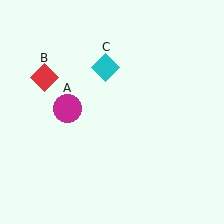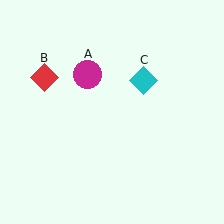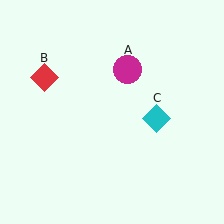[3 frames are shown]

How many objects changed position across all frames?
2 objects changed position: magenta circle (object A), cyan diamond (object C).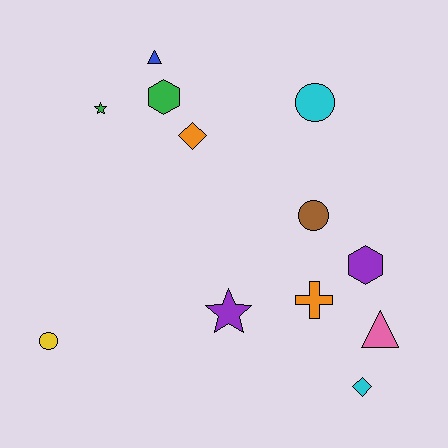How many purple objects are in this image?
There are 2 purple objects.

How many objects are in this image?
There are 12 objects.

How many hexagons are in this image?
There are 2 hexagons.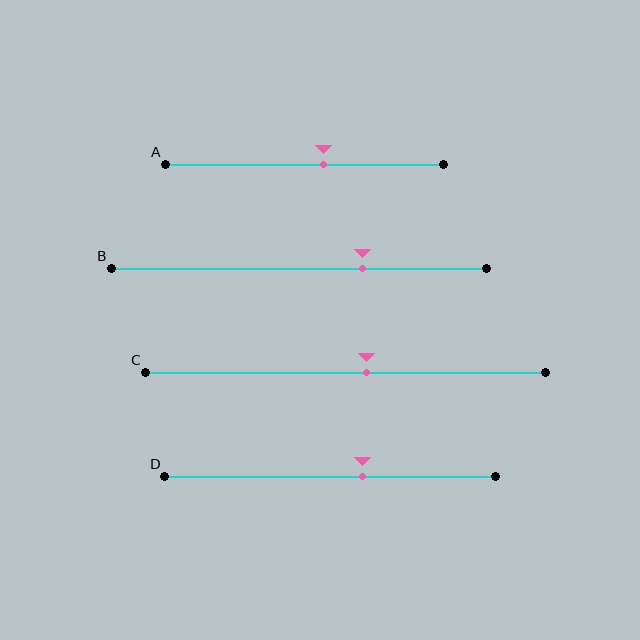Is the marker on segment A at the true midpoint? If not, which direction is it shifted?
No, the marker on segment A is shifted to the right by about 7% of the segment length.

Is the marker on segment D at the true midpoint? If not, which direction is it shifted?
No, the marker on segment D is shifted to the right by about 10% of the segment length.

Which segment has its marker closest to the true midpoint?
Segment C has its marker closest to the true midpoint.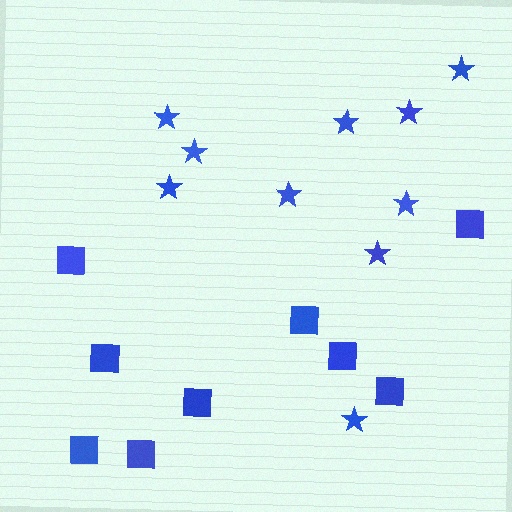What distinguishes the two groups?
There are 2 groups: one group of squares (9) and one group of stars (10).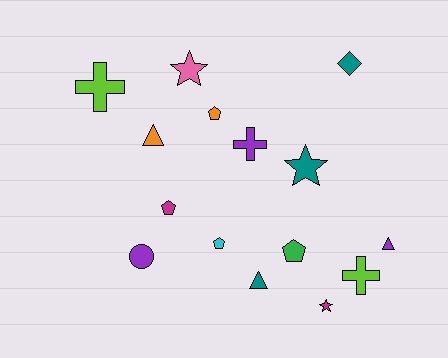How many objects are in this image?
There are 15 objects.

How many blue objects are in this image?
There are no blue objects.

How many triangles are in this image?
There are 3 triangles.